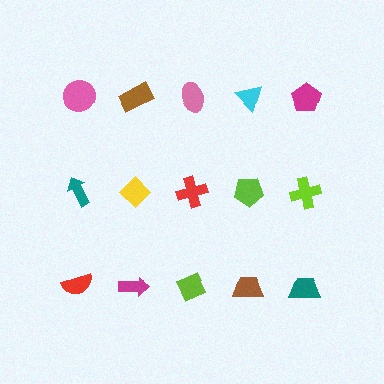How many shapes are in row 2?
5 shapes.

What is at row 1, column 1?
A pink circle.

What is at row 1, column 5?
A magenta pentagon.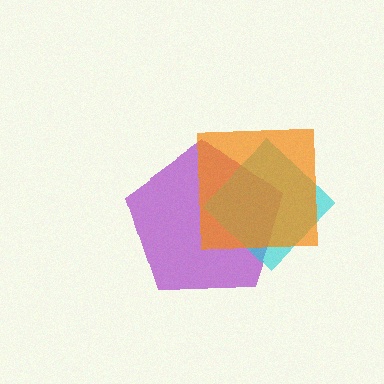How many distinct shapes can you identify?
There are 3 distinct shapes: a purple pentagon, a cyan diamond, an orange square.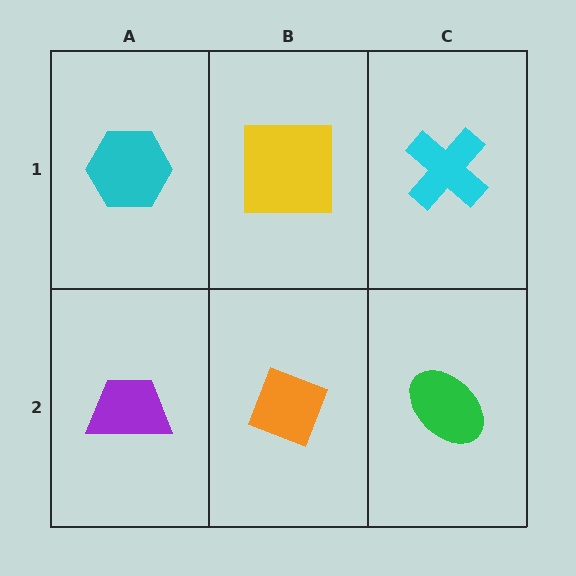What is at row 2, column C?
A green ellipse.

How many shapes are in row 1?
3 shapes.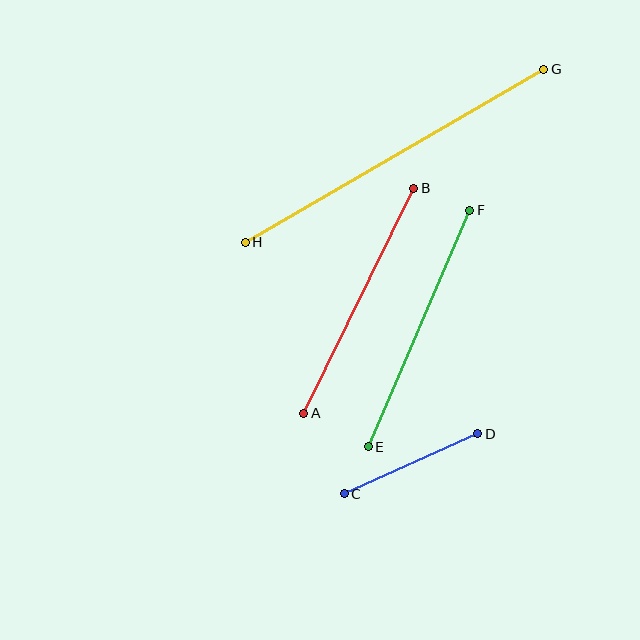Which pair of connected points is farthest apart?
Points G and H are farthest apart.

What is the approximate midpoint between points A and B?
The midpoint is at approximately (359, 301) pixels.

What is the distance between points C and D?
The distance is approximately 146 pixels.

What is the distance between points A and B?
The distance is approximately 250 pixels.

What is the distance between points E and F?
The distance is approximately 258 pixels.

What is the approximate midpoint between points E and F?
The midpoint is at approximately (419, 329) pixels.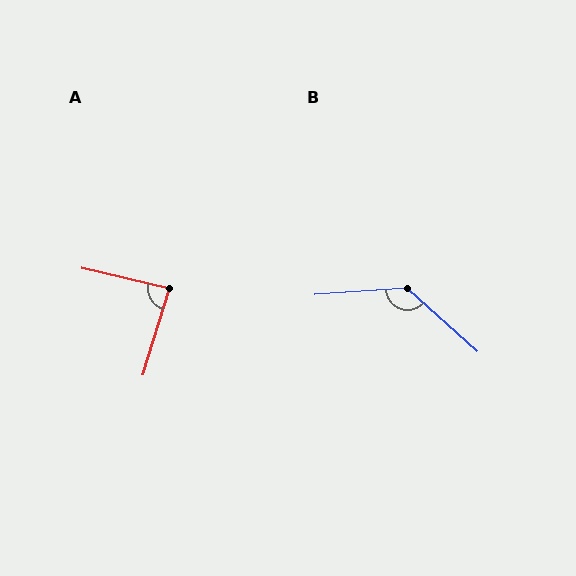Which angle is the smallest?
A, at approximately 86 degrees.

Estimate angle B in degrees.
Approximately 134 degrees.